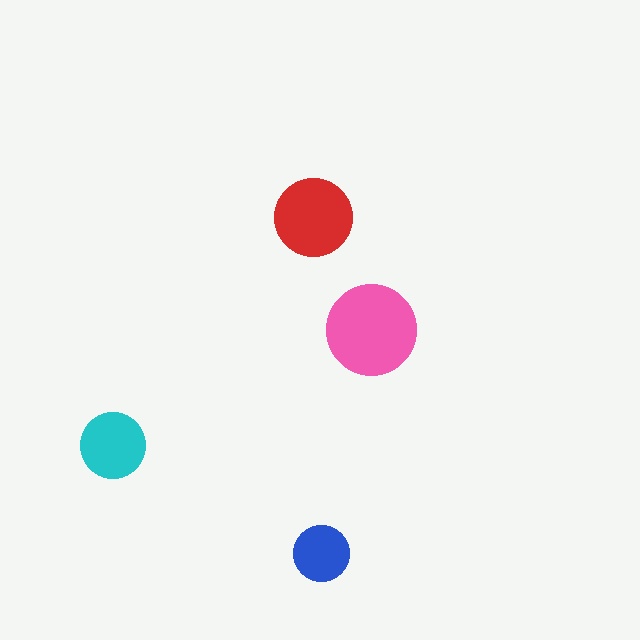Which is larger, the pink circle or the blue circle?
The pink one.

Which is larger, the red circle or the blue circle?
The red one.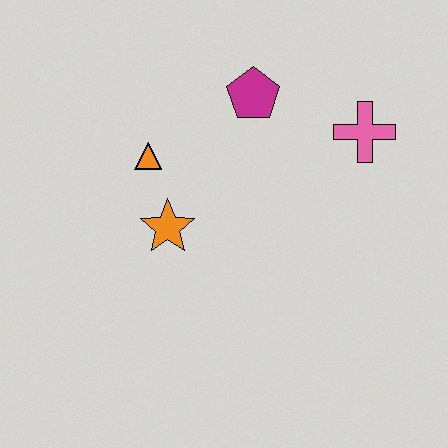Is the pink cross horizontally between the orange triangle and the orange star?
No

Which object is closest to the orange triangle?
The orange star is closest to the orange triangle.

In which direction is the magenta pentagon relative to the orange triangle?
The magenta pentagon is to the right of the orange triangle.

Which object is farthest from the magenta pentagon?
The orange star is farthest from the magenta pentagon.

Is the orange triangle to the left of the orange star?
Yes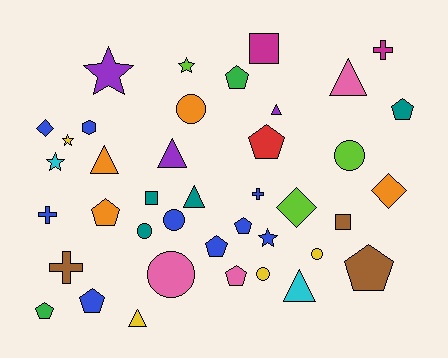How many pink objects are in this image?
There are 3 pink objects.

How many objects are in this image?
There are 40 objects.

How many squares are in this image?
There are 3 squares.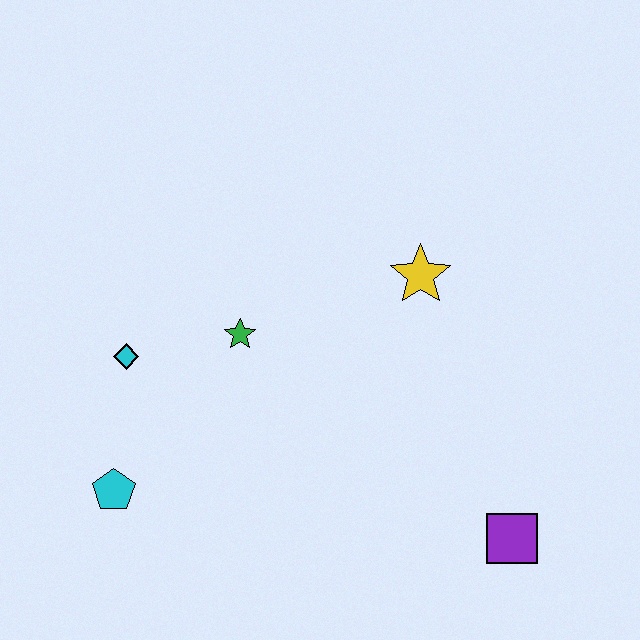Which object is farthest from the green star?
The purple square is farthest from the green star.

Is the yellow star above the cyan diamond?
Yes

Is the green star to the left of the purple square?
Yes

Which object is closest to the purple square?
The yellow star is closest to the purple square.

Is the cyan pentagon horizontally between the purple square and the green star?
No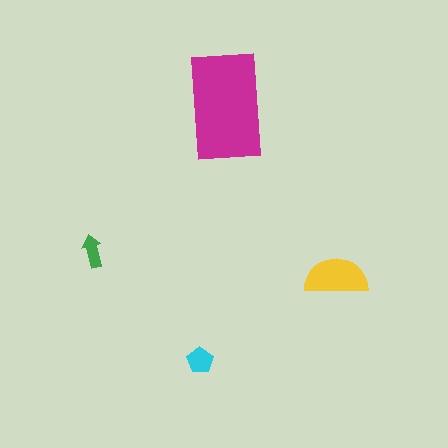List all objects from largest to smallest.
The magenta rectangle, the yellow semicircle, the cyan pentagon, the green arrow.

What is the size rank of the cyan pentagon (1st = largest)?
3rd.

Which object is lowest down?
The cyan pentagon is bottommost.